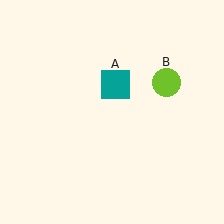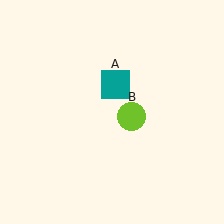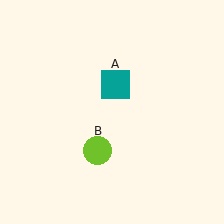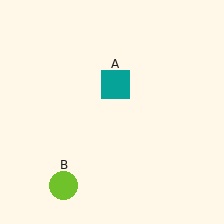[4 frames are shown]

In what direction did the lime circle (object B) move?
The lime circle (object B) moved down and to the left.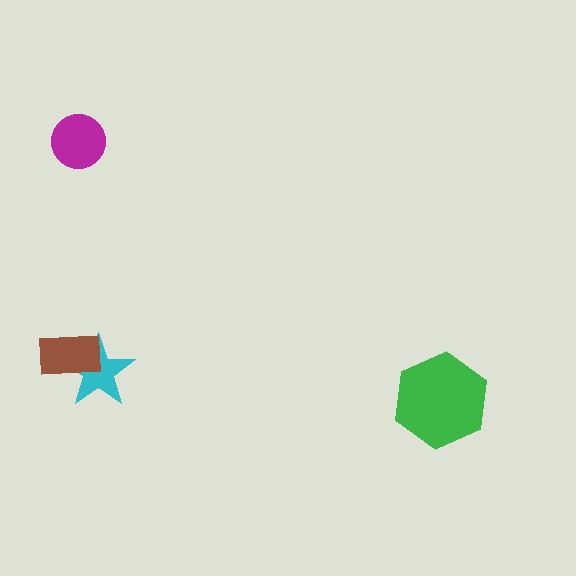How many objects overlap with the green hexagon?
0 objects overlap with the green hexagon.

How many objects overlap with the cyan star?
1 object overlaps with the cyan star.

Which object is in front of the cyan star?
The brown rectangle is in front of the cyan star.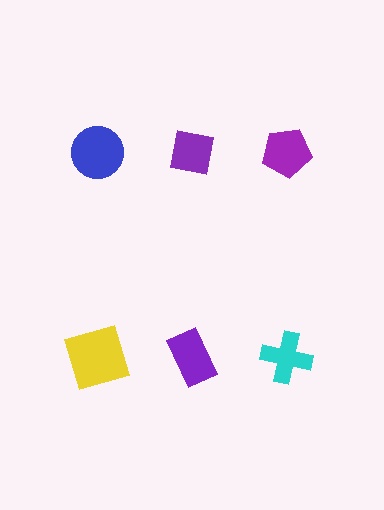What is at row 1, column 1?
A blue circle.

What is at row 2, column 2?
A purple rectangle.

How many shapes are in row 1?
3 shapes.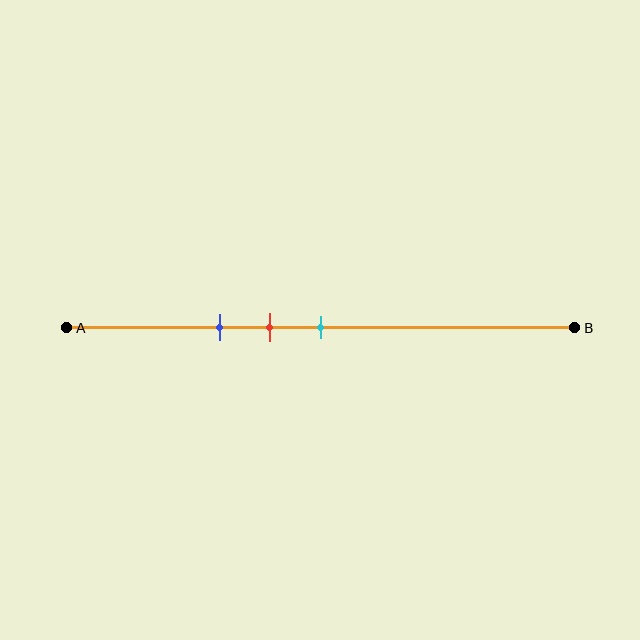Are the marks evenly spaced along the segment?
Yes, the marks are approximately evenly spaced.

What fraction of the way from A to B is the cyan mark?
The cyan mark is approximately 50% (0.5) of the way from A to B.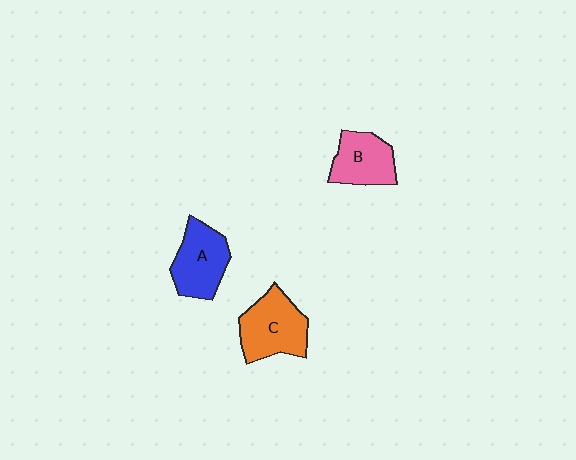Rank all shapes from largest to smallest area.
From largest to smallest: C (orange), A (blue), B (pink).